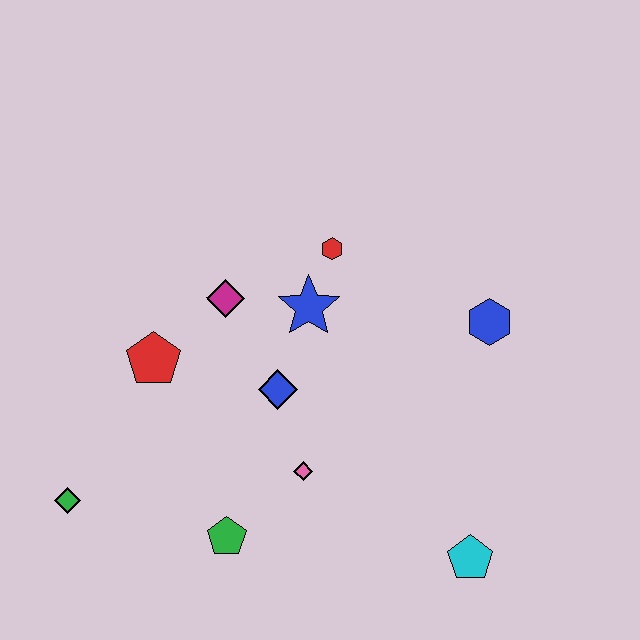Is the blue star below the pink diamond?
No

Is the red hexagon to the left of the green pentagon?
No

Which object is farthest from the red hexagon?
The green diamond is farthest from the red hexagon.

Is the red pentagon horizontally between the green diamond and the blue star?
Yes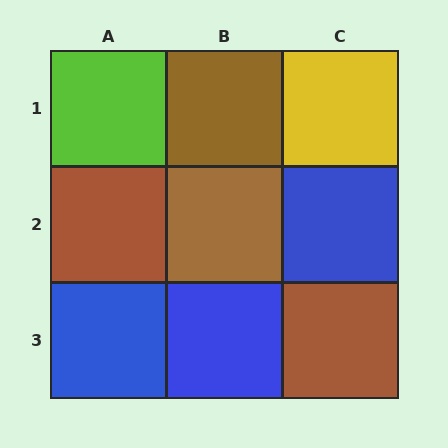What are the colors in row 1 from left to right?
Lime, brown, yellow.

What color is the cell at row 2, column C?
Blue.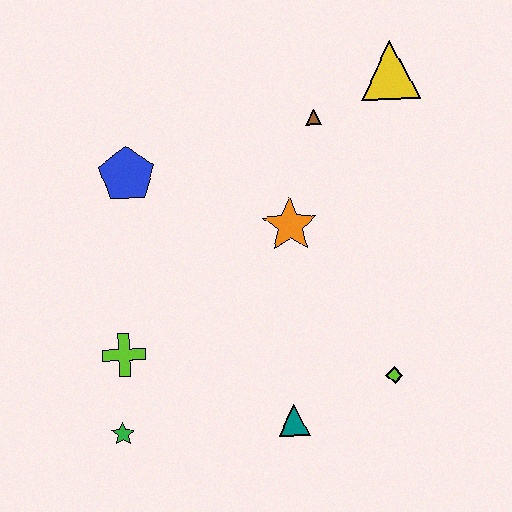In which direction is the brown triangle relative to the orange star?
The brown triangle is above the orange star.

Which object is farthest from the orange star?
The green star is farthest from the orange star.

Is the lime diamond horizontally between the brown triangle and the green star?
No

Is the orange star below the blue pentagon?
Yes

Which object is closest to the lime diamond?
The teal triangle is closest to the lime diamond.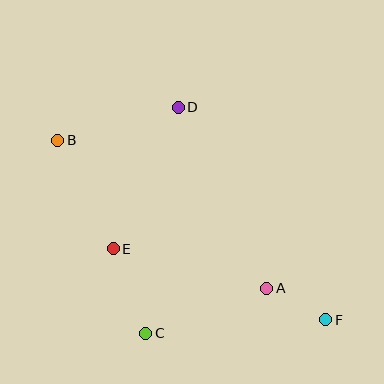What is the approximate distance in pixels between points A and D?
The distance between A and D is approximately 202 pixels.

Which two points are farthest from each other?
Points B and F are farthest from each other.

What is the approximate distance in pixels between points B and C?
The distance between B and C is approximately 212 pixels.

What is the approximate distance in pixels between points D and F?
The distance between D and F is approximately 259 pixels.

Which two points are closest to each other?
Points A and F are closest to each other.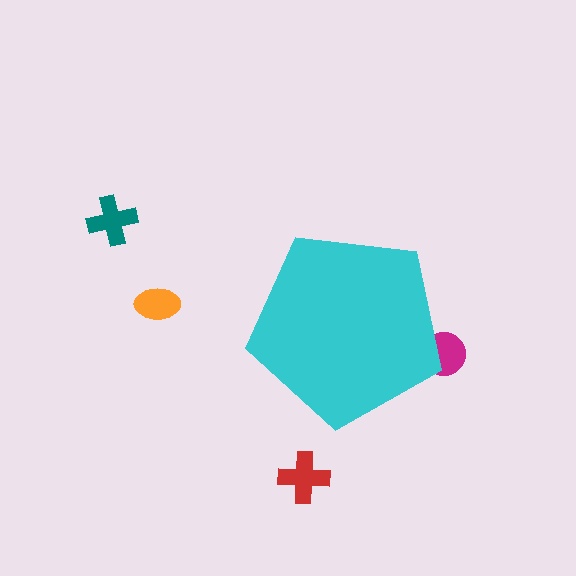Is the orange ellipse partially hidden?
No, the orange ellipse is fully visible.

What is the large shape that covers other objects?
A cyan pentagon.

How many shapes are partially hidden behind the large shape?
1 shape is partially hidden.